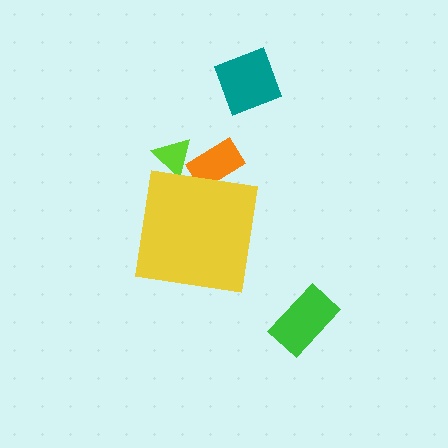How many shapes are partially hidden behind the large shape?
2 shapes are partially hidden.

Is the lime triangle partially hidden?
Yes, the lime triangle is partially hidden behind the yellow square.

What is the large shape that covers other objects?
A yellow square.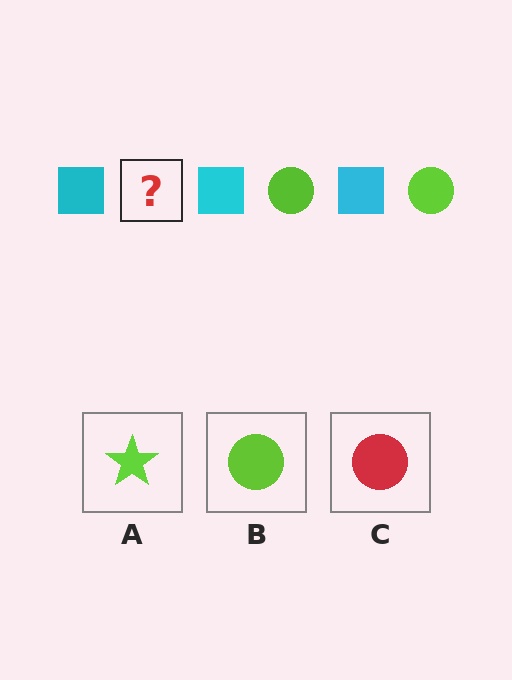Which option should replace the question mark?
Option B.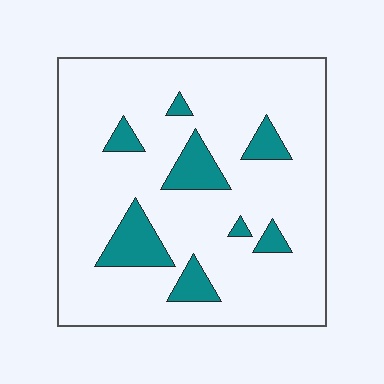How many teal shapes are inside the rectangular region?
8.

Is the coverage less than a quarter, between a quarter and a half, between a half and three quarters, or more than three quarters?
Less than a quarter.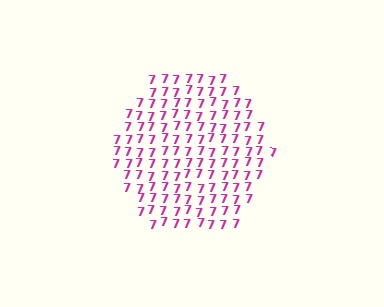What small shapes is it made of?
It is made of small digit 7's.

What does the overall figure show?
The overall figure shows a hexagon.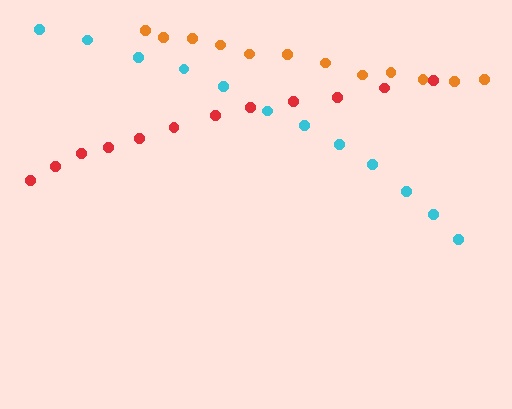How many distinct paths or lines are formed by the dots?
There are 3 distinct paths.